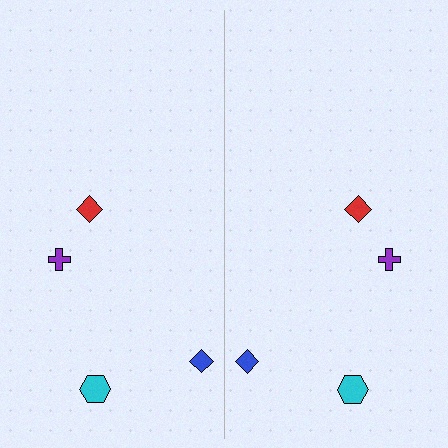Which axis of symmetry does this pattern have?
The pattern has a vertical axis of symmetry running through the center of the image.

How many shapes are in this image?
There are 8 shapes in this image.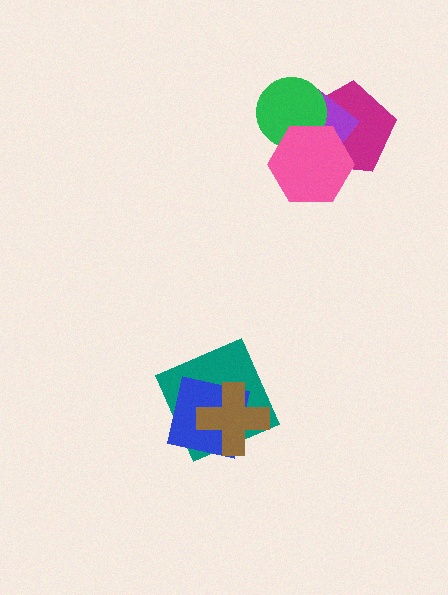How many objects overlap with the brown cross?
2 objects overlap with the brown cross.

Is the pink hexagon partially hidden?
No, no other shape covers it.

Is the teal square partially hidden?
Yes, it is partially covered by another shape.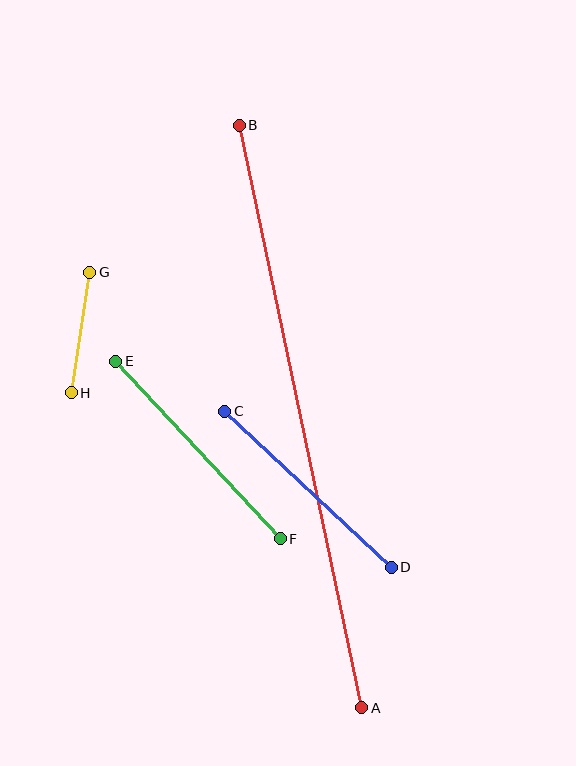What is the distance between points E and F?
The distance is approximately 242 pixels.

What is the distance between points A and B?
The distance is approximately 596 pixels.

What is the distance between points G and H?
The distance is approximately 122 pixels.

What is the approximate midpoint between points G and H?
The midpoint is at approximately (81, 332) pixels.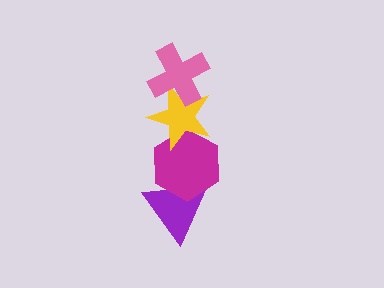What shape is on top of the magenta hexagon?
The yellow star is on top of the magenta hexagon.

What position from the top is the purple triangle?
The purple triangle is 4th from the top.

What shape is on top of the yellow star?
The pink cross is on top of the yellow star.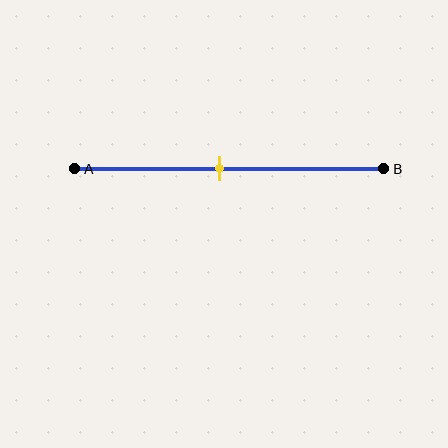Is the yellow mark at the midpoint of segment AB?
No, the mark is at about 45% from A, not at the 50% midpoint.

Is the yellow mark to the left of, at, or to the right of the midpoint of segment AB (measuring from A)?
The yellow mark is to the left of the midpoint of segment AB.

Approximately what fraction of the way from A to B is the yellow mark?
The yellow mark is approximately 45% of the way from A to B.